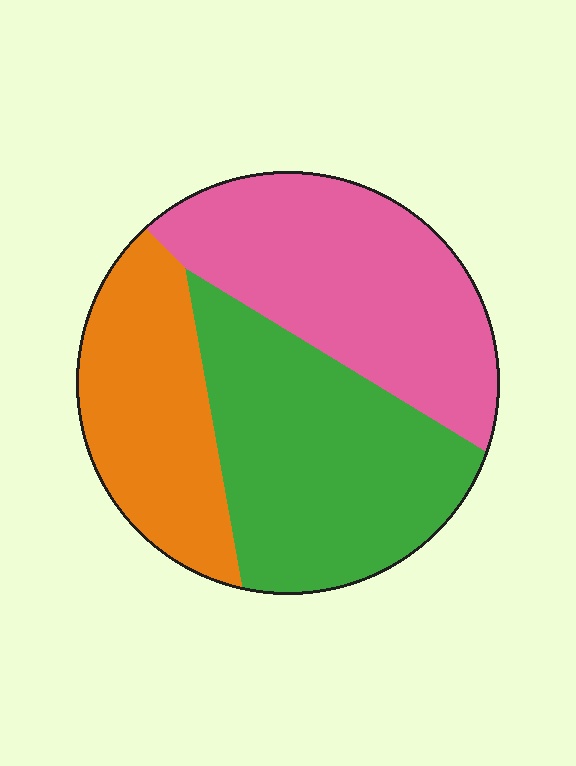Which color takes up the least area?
Orange, at roughly 25%.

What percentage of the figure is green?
Green takes up about three eighths (3/8) of the figure.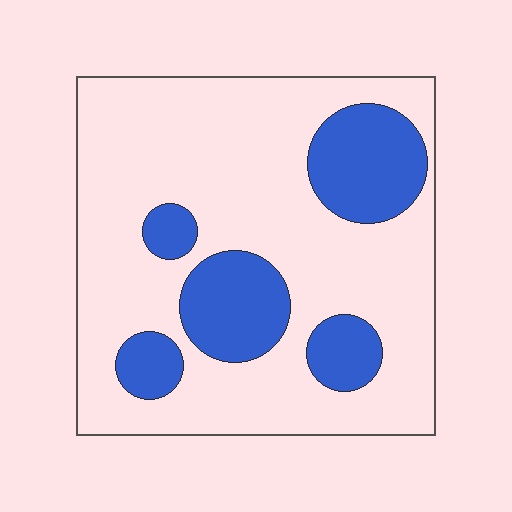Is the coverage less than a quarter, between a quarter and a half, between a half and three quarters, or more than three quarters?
Less than a quarter.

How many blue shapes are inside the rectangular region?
5.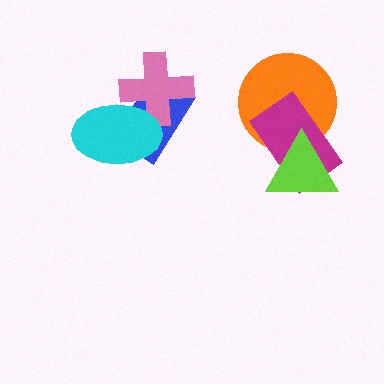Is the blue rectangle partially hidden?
Yes, it is partially covered by another shape.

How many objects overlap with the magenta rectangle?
2 objects overlap with the magenta rectangle.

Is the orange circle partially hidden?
Yes, it is partially covered by another shape.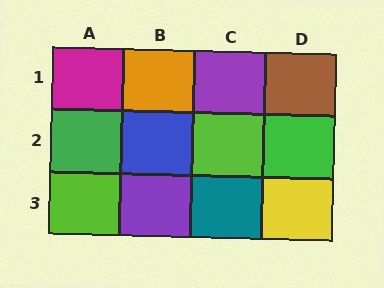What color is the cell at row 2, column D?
Green.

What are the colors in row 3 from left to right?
Lime, purple, teal, yellow.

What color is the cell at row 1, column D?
Brown.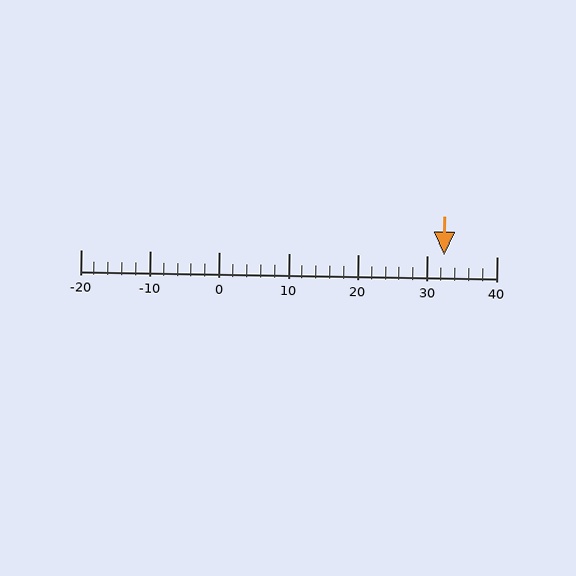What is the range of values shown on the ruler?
The ruler shows values from -20 to 40.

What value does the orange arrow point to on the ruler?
The orange arrow points to approximately 32.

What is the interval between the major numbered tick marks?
The major tick marks are spaced 10 units apart.